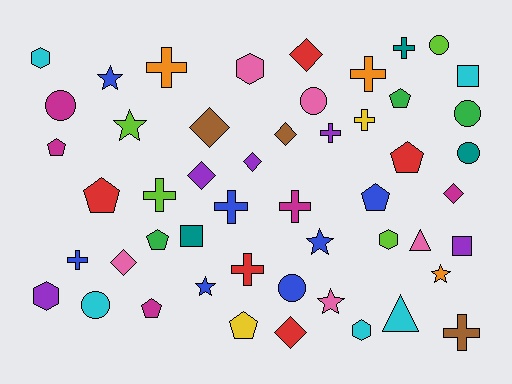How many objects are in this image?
There are 50 objects.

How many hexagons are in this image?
There are 5 hexagons.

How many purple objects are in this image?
There are 5 purple objects.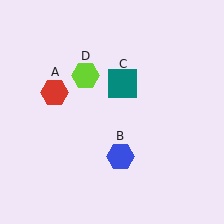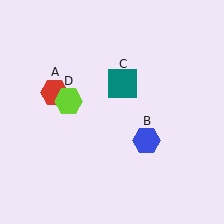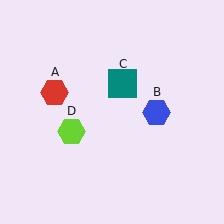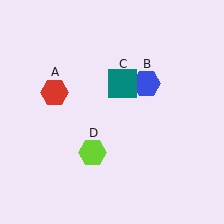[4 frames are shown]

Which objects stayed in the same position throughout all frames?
Red hexagon (object A) and teal square (object C) remained stationary.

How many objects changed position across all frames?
2 objects changed position: blue hexagon (object B), lime hexagon (object D).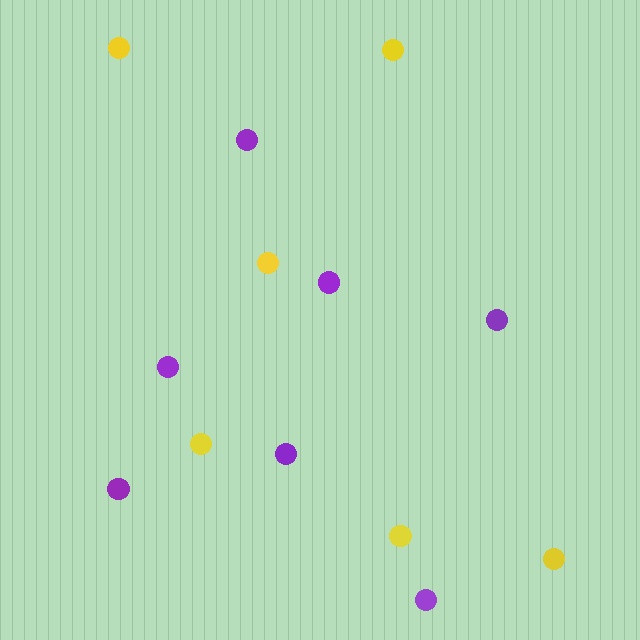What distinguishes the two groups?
There are 2 groups: one group of yellow circles (6) and one group of purple circles (7).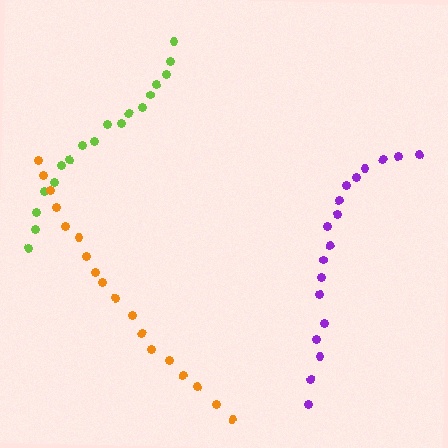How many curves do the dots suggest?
There are 3 distinct paths.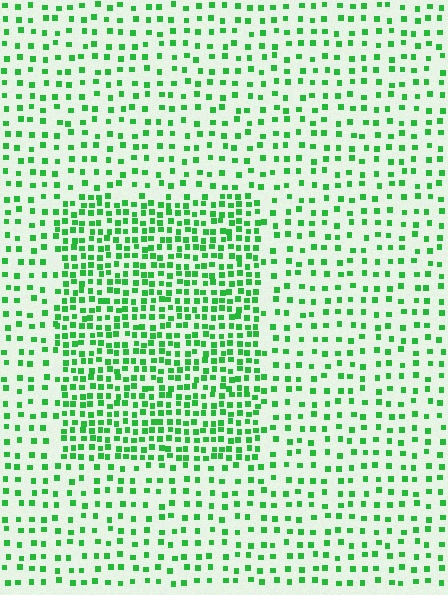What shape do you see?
I see a rectangle.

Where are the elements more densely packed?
The elements are more densely packed inside the rectangle boundary.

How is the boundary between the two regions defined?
The boundary is defined by a change in element density (approximately 2.2x ratio). All elements are the same color, size, and shape.